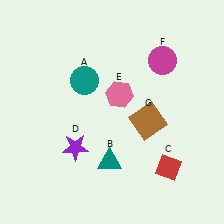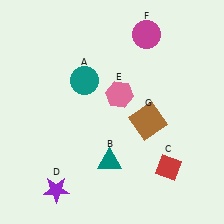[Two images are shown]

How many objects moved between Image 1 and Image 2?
2 objects moved between the two images.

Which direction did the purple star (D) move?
The purple star (D) moved down.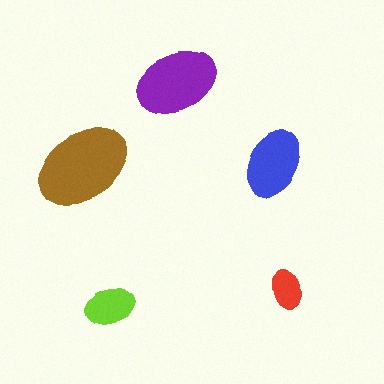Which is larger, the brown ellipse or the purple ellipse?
The brown one.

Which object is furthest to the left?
The brown ellipse is leftmost.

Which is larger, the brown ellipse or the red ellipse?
The brown one.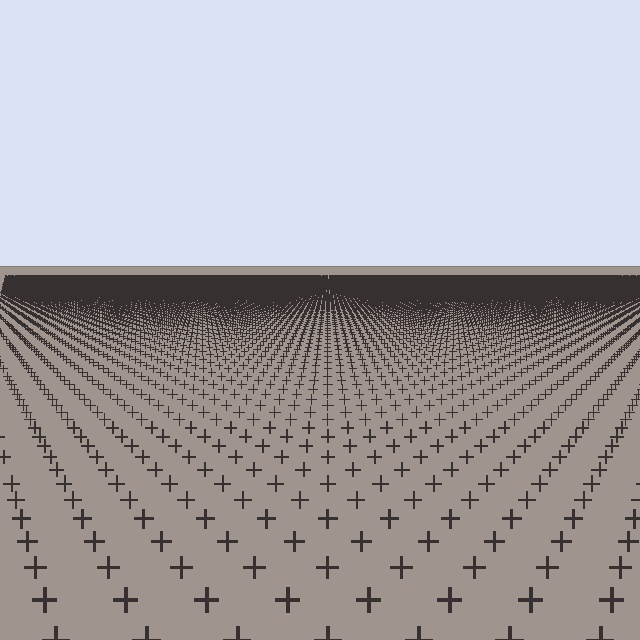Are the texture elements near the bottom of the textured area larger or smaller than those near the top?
Larger. Near the bottom, elements are closer to the viewer and appear at a bigger on-screen size.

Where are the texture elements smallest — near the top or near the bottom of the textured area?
Near the top.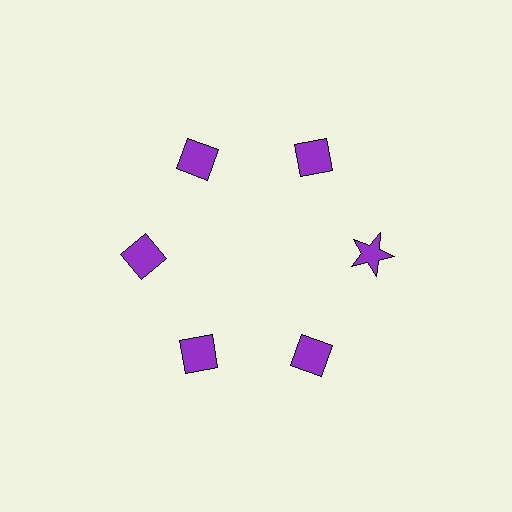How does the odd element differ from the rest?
It has a different shape: star instead of diamond.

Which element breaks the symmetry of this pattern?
The purple star at roughly the 3 o'clock position breaks the symmetry. All other shapes are purple diamonds.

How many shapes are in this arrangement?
There are 6 shapes arranged in a ring pattern.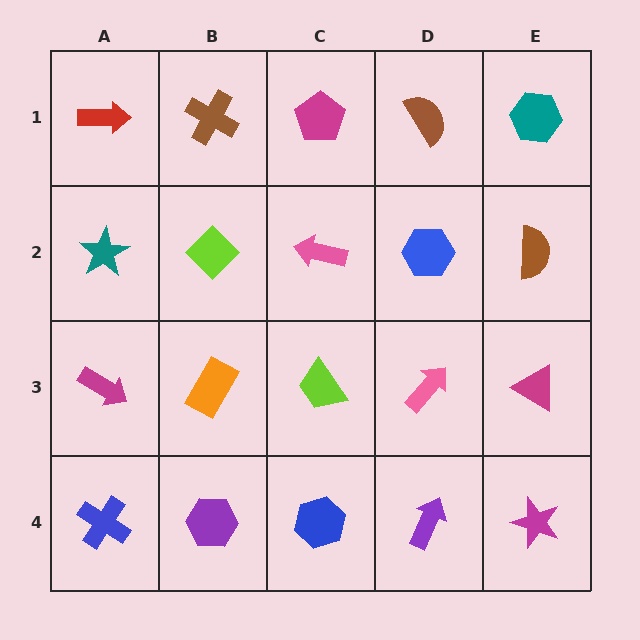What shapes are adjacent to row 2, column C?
A magenta pentagon (row 1, column C), a lime trapezoid (row 3, column C), a lime diamond (row 2, column B), a blue hexagon (row 2, column D).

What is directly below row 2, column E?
A magenta triangle.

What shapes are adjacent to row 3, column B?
A lime diamond (row 2, column B), a purple hexagon (row 4, column B), a magenta arrow (row 3, column A), a lime trapezoid (row 3, column C).